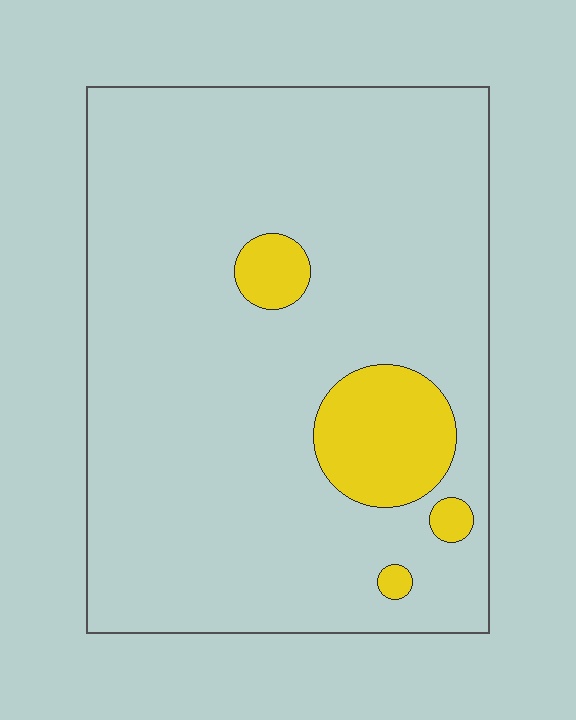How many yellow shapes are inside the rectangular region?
4.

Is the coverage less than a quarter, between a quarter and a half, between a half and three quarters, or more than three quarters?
Less than a quarter.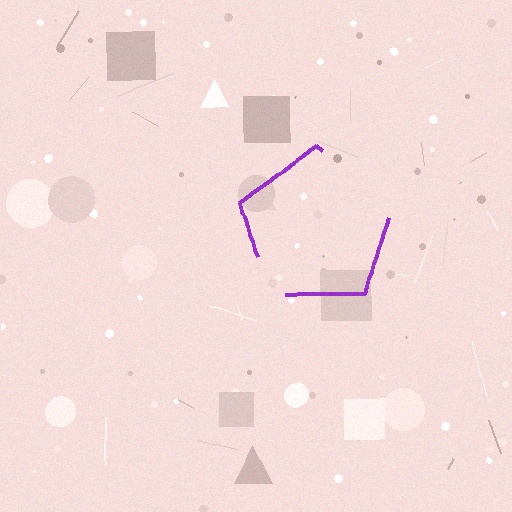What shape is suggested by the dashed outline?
The dashed outline suggests a pentagon.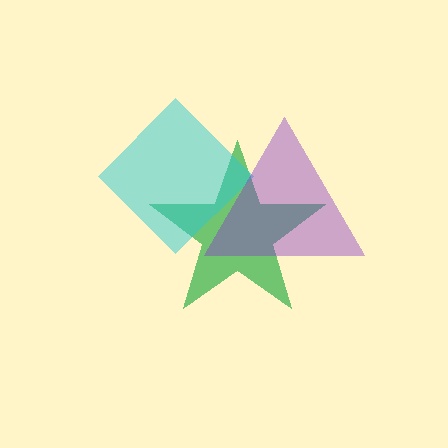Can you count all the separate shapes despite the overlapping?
Yes, there are 3 separate shapes.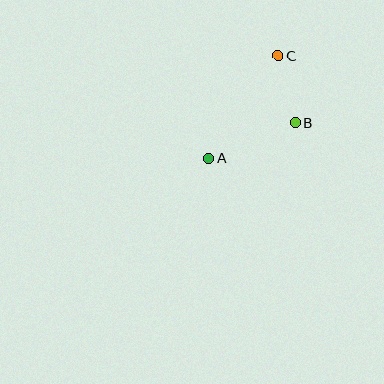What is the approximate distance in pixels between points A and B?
The distance between A and B is approximately 94 pixels.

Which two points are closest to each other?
Points B and C are closest to each other.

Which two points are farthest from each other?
Points A and C are farthest from each other.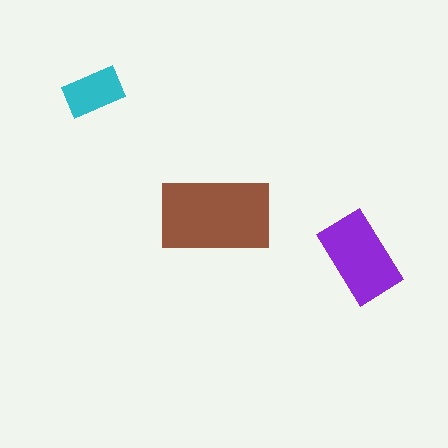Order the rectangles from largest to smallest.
the brown one, the purple one, the cyan one.